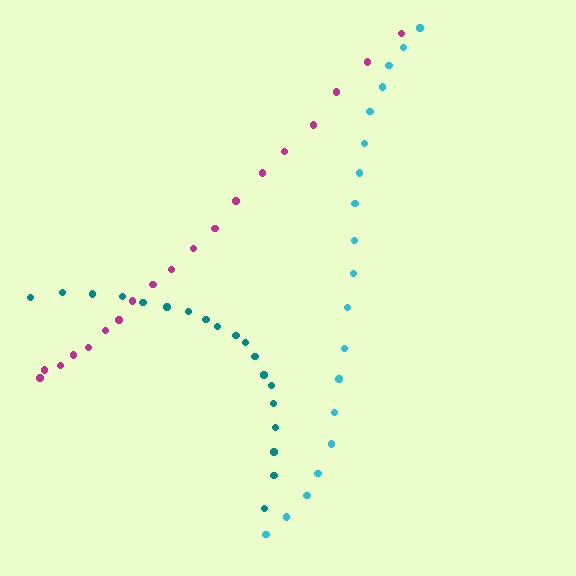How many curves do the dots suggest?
There are 3 distinct paths.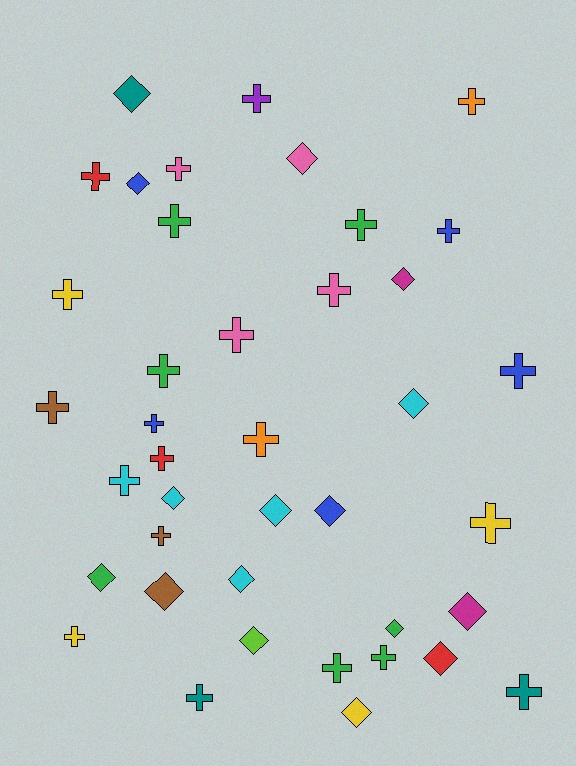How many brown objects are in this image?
There are 3 brown objects.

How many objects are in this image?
There are 40 objects.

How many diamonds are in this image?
There are 16 diamonds.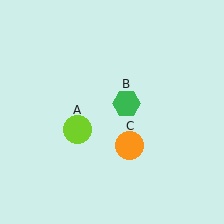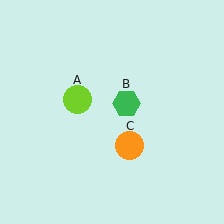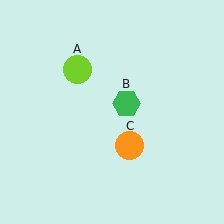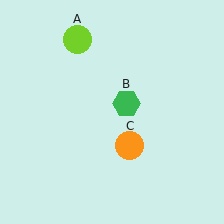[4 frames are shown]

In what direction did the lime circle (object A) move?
The lime circle (object A) moved up.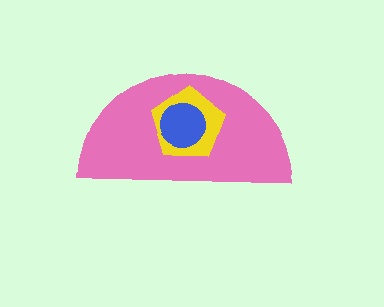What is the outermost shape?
The pink semicircle.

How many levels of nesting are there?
3.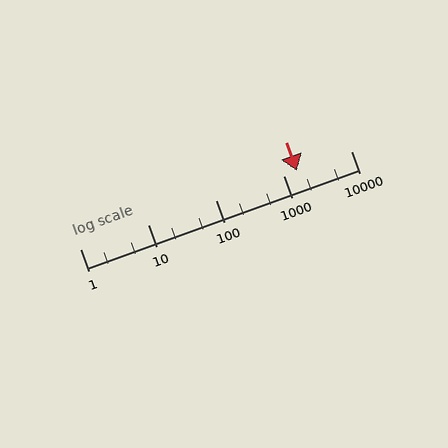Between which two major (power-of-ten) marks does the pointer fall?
The pointer is between 1000 and 10000.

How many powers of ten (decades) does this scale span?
The scale spans 4 decades, from 1 to 10000.